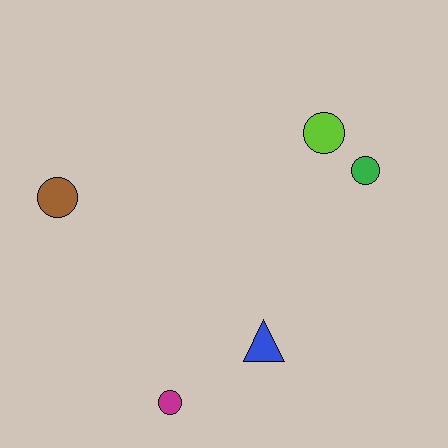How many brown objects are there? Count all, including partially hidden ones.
There is 1 brown object.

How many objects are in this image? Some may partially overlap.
There are 5 objects.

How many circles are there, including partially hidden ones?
There are 4 circles.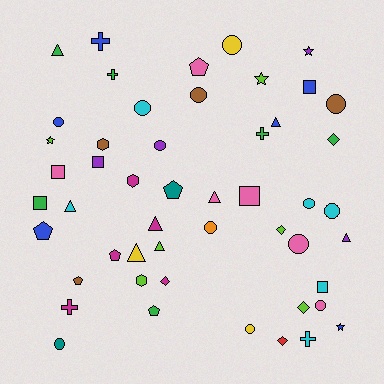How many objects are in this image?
There are 50 objects.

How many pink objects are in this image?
There are 6 pink objects.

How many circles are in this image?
There are 13 circles.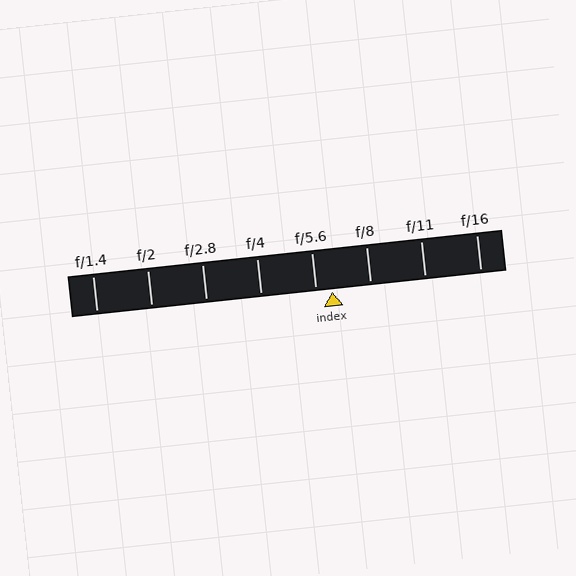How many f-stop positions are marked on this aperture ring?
There are 8 f-stop positions marked.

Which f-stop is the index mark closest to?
The index mark is closest to f/5.6.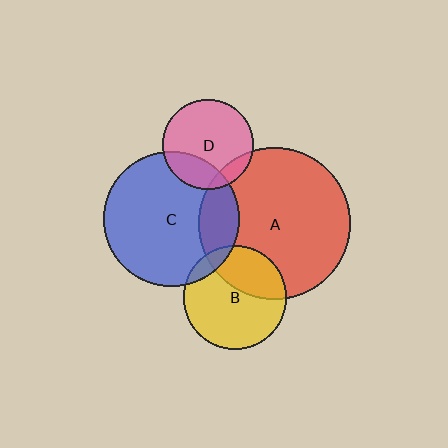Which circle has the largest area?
Circle A (red).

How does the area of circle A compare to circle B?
Approximately 2.1 times.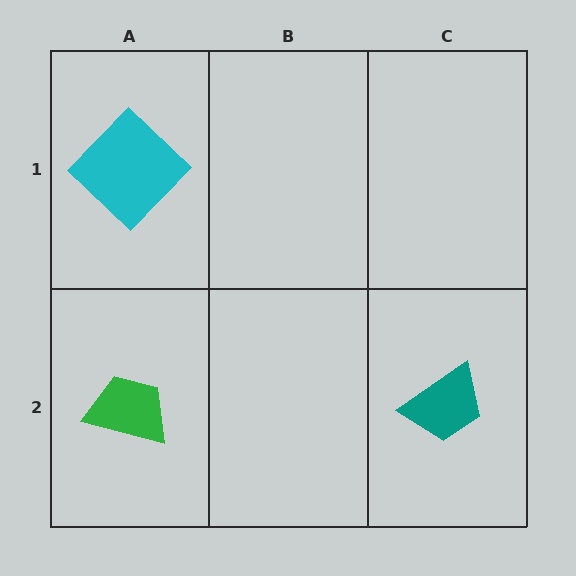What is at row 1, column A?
A cyan diamond.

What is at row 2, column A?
A green trapezoid.